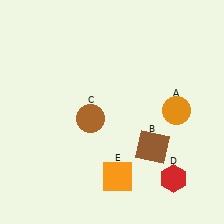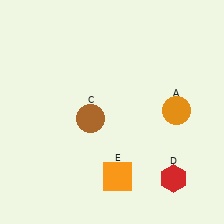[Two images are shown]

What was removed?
The brown square (B) was removed in Image 2.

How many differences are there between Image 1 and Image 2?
There is 1 difference between the two images.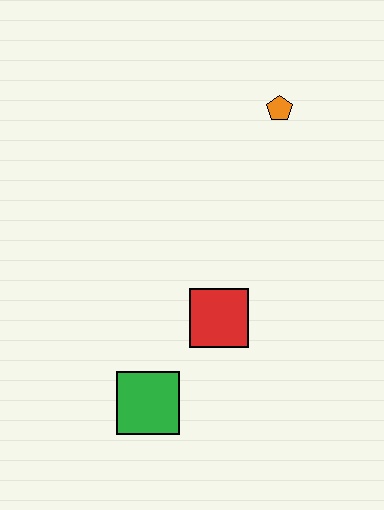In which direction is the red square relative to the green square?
The red square is above the green square.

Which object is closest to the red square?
The green square is closest to the red square.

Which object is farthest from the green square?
The orange pentagon is farthest from the green square.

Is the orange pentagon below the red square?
No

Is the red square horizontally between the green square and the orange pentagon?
Yes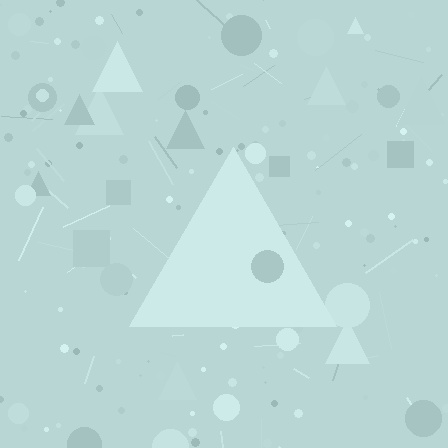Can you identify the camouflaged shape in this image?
The camouflaged shape is a triangle.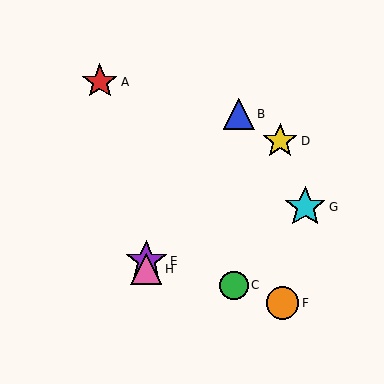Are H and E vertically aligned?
Yes, both are at x≈146.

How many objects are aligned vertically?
2 objects (E, H) are aligned vertically.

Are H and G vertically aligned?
No, H is at x≈146 and G is at x≈305.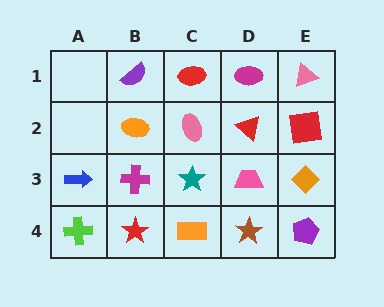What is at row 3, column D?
A pink trapezoid.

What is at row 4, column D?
A brown star.